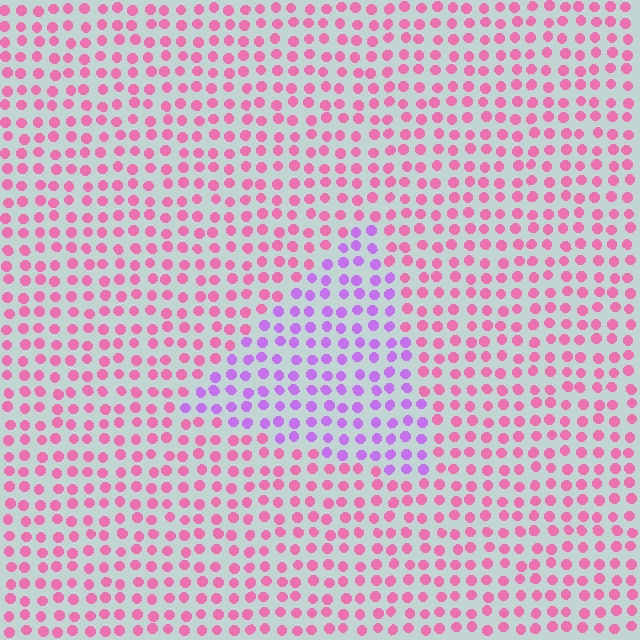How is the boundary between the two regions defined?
The boundary is defined purely by a slight shift in hue (about 48 degrees). Spacing, size, and orientation are identical on both sides.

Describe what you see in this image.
The image is filled with small pink elements in a uniform arrangement. A triangle-shaped region is visible where the elements are tinted to a slightly different hue, forming a subtle color boundary.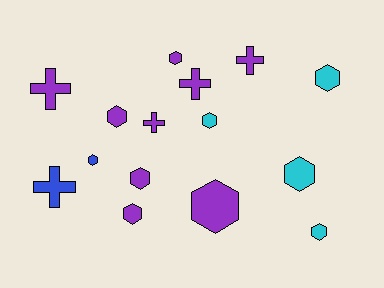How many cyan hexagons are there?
There are 4 cyan hexagons.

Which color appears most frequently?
Purple, with 9 objects.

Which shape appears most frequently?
Hexagon, with 10 objects.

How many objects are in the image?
There are 15 objects.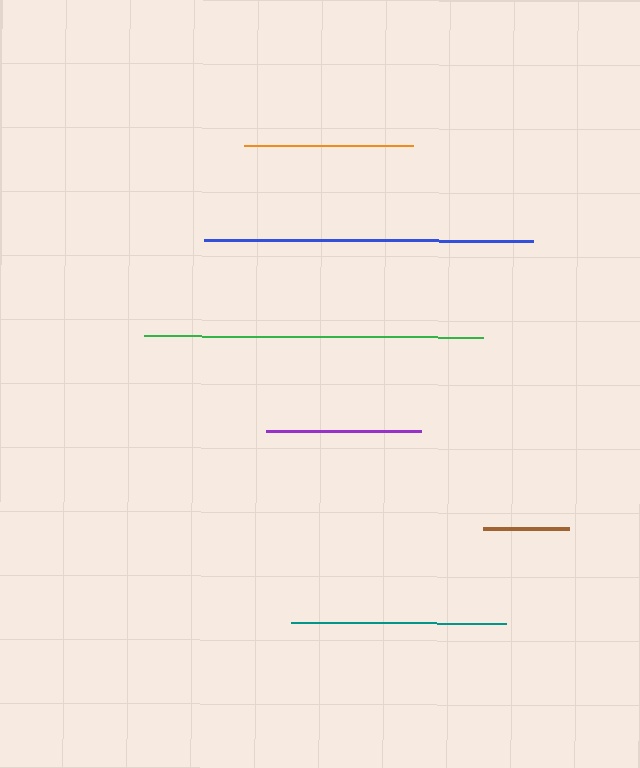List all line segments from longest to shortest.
From longest to shortest: green, blue, teal, orange, purple, brown.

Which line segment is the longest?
The green line is the longest at approximately 339 pixels.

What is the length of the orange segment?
The orange segment is approximately 169 pixels long.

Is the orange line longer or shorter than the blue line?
The blue line is longer than the orange line.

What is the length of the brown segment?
The brown segment is approximately 87 pixels long.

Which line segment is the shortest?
The brown line is the shortest at approximately 87 pixels.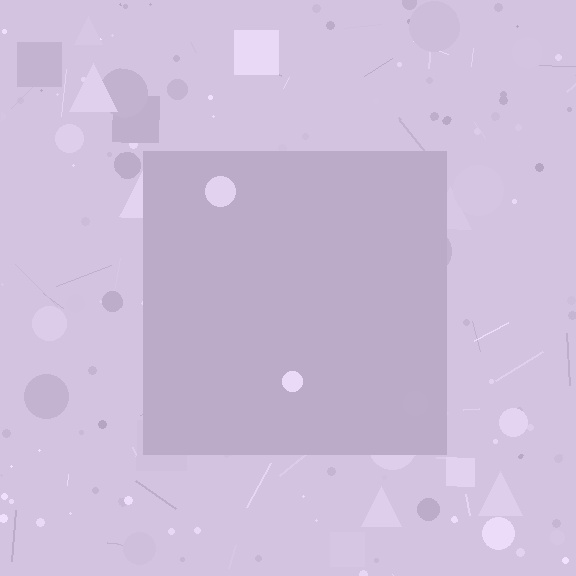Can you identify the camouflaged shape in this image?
The camouflaged shape is a square.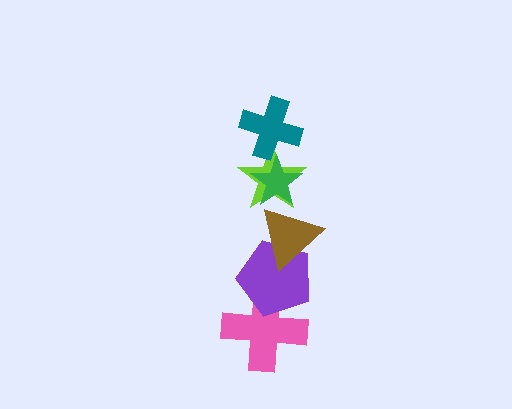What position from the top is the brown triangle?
The brown triangle is 4th from the top.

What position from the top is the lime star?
The lime star is 3rd from the top.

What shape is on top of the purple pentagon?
The brown triangle is on top of the purple pentagon.